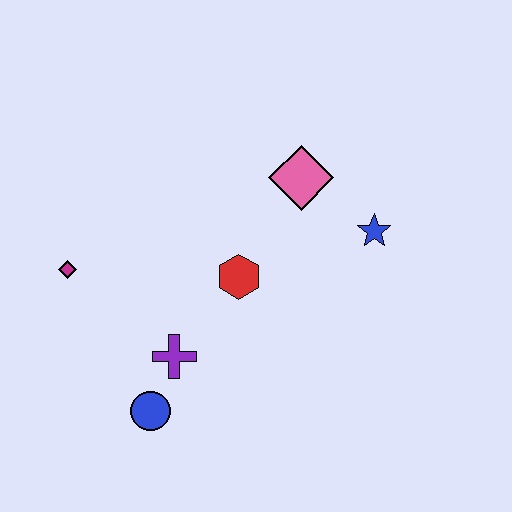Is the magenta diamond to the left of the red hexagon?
Yes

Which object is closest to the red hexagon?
The purple cross is closest to the red hexagon.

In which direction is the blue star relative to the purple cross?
The blue star is to the right of the purple cross.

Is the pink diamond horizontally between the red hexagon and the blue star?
Yes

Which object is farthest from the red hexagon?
The magenta diamond is farthest from the red hexagon.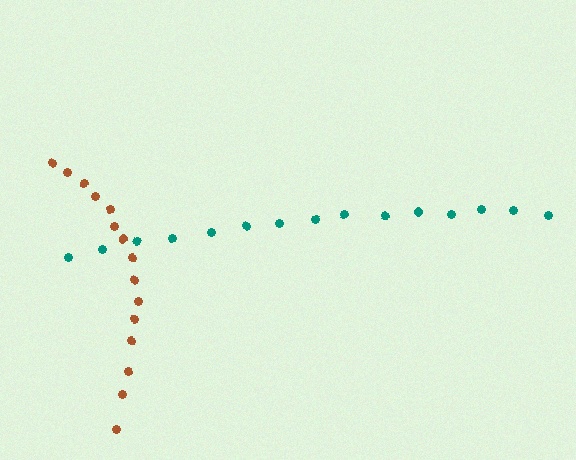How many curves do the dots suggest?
There are 2 distinct paths.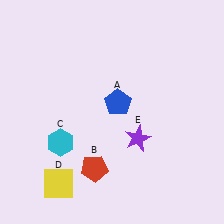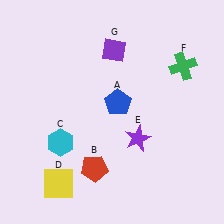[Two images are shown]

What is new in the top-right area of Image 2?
A green cross (F) was added in the top-right area of Image 2.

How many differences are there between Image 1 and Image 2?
There are 2 differences between the two images.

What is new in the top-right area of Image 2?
A purple diamond (G) was added in the top-right area of Image 2.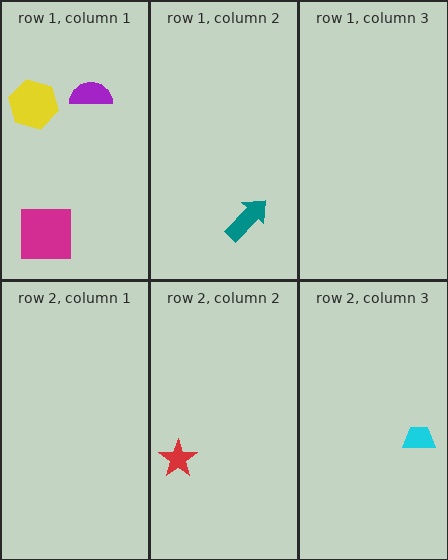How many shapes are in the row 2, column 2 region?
1.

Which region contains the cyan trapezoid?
The row 2, column 3 region.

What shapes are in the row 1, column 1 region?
The yellow hexagon, the magenta square, the purple semicircle.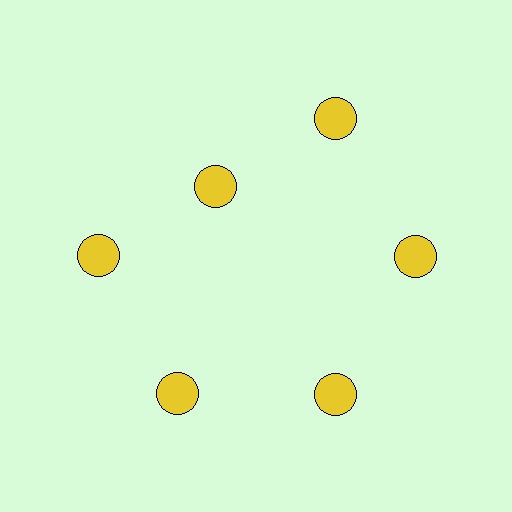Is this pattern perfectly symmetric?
No. The 6 yellow circles are arranged in a ring, but one element near the 11 o'clock position is pulled inward toward the center, breaking the 6-fold rotational symmetry.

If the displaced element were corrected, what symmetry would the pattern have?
It would have 6-fold rotational symmetry — the pattern would map onto itself every 60 degrees.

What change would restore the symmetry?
The symmetry would be restored by moving it outward, back onto the ring so that all 6 circles sit at equal angles and equal distance from the center.